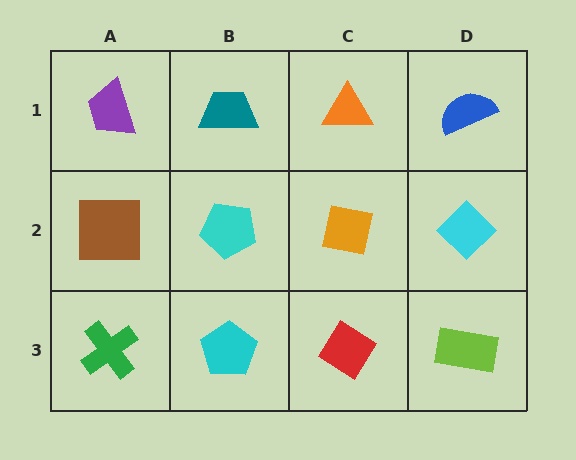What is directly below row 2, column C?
A red diamond.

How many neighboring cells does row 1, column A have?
2.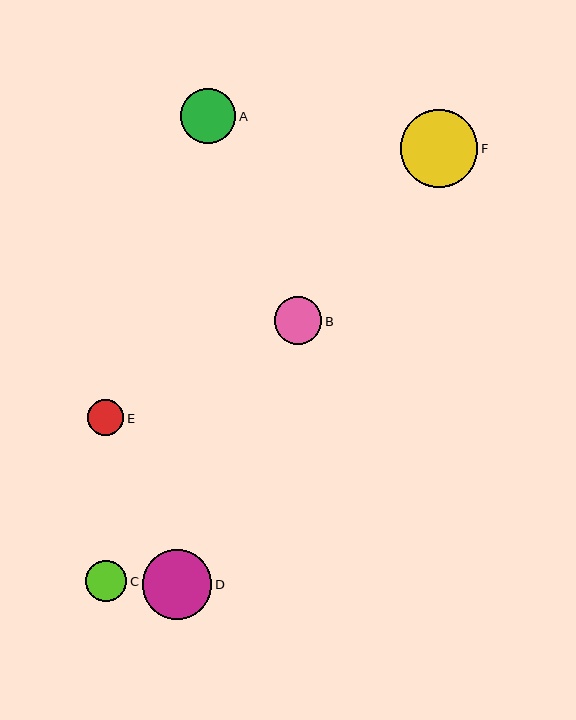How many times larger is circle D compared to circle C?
Circle D is approximately 1.7 times the size of circle C.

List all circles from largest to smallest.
From largest to smallest: F, D, A, B, C, E.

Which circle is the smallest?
Circle E is the smallest with a size of approximately 36 pixels.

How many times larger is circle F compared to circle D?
Circle F is approximately 1.1 times the size of circle D.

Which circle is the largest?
Circle F is the largest with a size of approximately 78 pixels.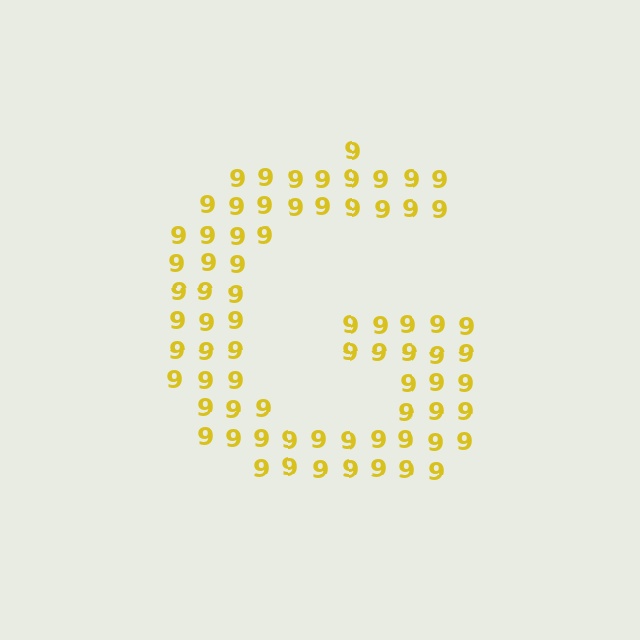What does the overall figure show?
The overall figure shows the letter G.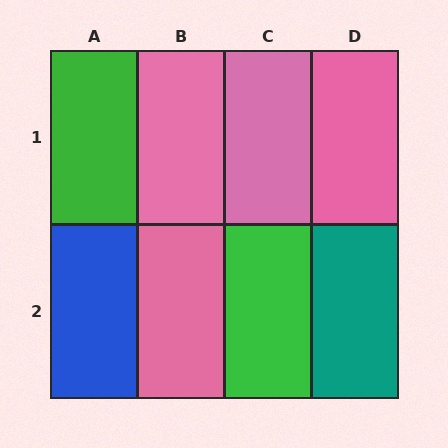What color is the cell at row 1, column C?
Pink.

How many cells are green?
2 cells are green.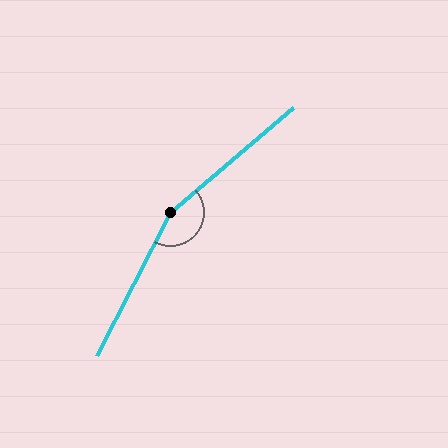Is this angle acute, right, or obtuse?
It is obtuse.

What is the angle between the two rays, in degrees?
Approximately 158 degrees.